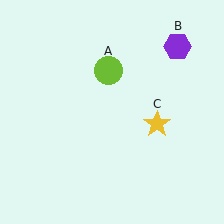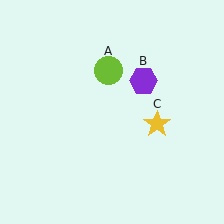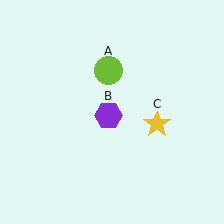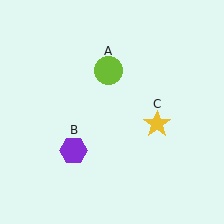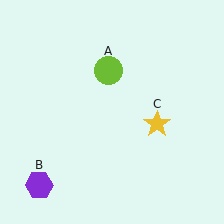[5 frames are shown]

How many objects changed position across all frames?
1 object changed position: purple hexagon (object B).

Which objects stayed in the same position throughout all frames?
Lime circle (object A) and yellow star (object C) remained stationary.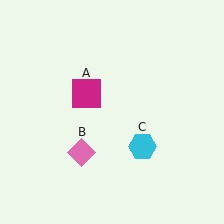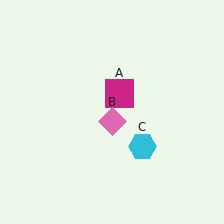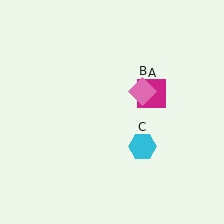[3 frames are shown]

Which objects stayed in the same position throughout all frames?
Cyan hexagon (object C) remained stationary.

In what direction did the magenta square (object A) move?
The magenta square (object A) moved right.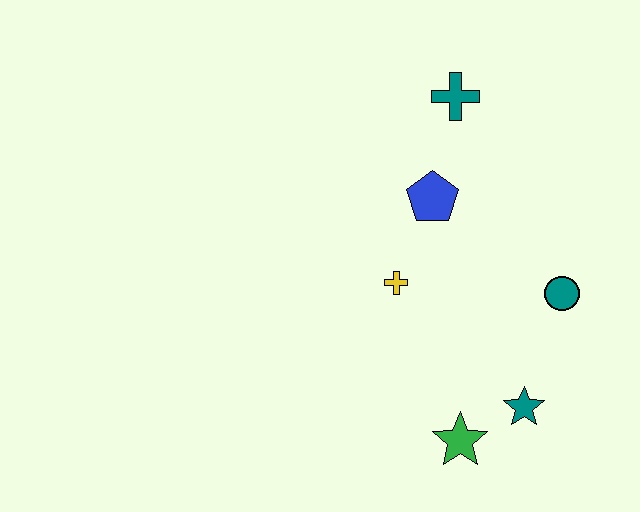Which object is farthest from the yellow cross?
The teal cross is farthest from the yellow cross.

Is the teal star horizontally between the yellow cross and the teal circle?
Yes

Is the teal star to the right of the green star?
Yes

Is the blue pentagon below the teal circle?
No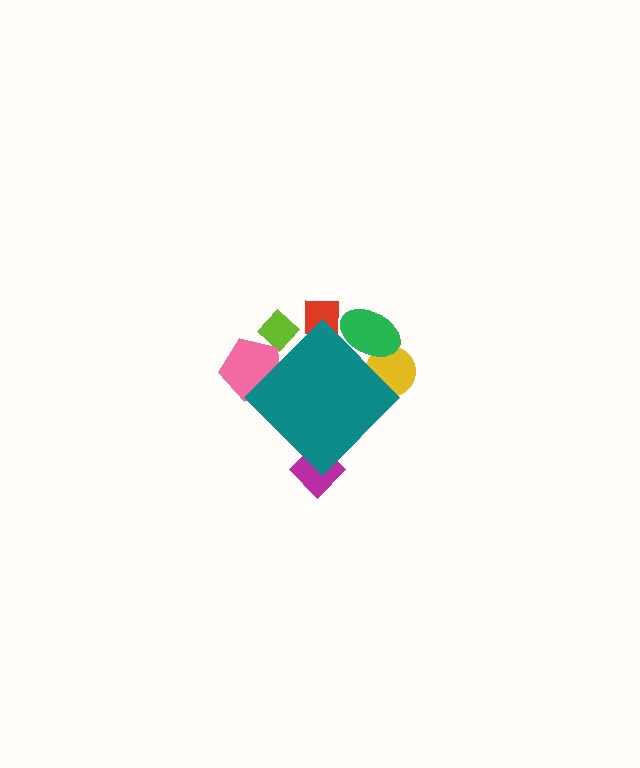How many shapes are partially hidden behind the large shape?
6 shapes are partially hidden.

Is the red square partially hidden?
Yes, the red square is partially hidden behind the teal diamond.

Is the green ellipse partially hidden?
Yes, the green ellipse is partially hidden behind the teal diamond.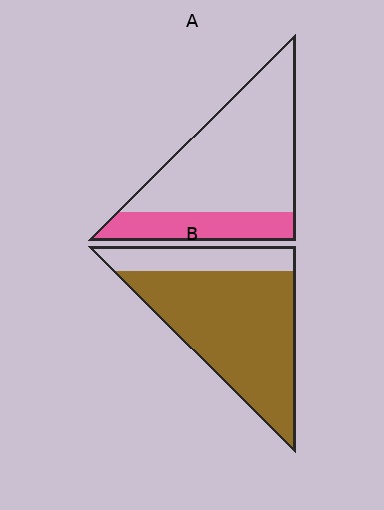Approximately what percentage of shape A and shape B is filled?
A is approximately 25% and B is approximately 75%.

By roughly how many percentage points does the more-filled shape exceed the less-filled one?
By roughly 50 percentage points (B over A).